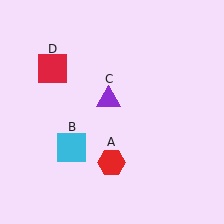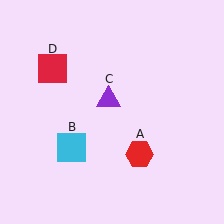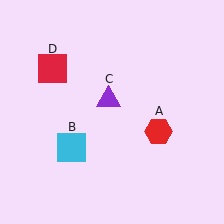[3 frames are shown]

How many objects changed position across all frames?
1 object changed position: red hexagon (object A).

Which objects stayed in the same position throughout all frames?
Cyan square (object B) and purple triangle (object C) and red square (object D) remained stationary.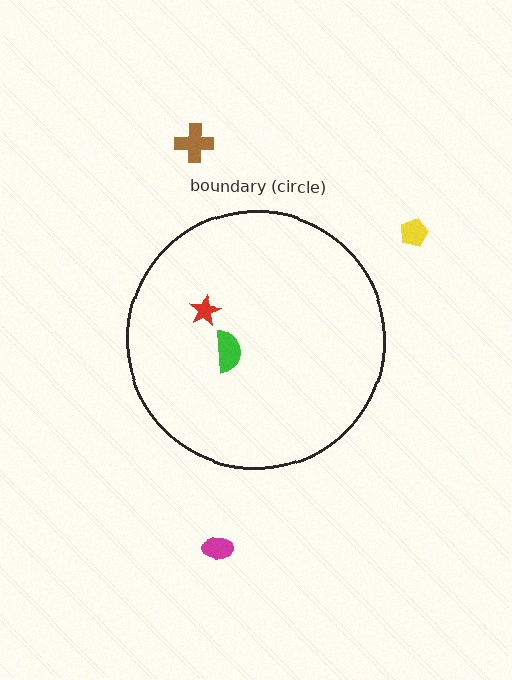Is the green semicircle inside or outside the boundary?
Inside.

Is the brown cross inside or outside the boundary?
Outside.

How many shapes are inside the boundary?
2 inside, 3 outside.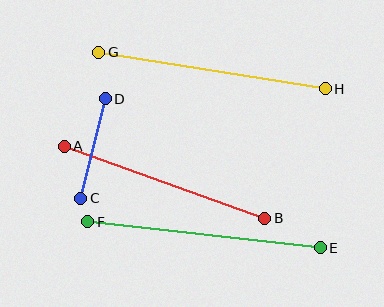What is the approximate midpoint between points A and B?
The midpoint is at approximately (165, 182) pixels.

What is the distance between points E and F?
The distance is approximately 234 pixels.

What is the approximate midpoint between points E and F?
The midpoint is at approximately (204, 235) pixels.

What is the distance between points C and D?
The distance is approximately 103 pixels.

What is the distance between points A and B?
The distance is approximately 213 pixels.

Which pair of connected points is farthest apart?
Points E and F are farthest apart.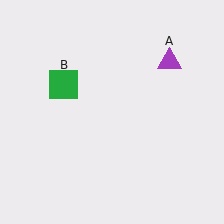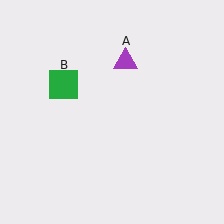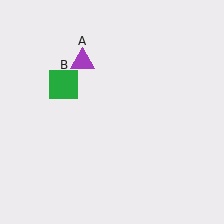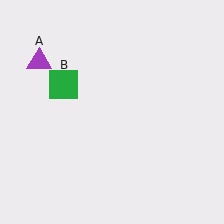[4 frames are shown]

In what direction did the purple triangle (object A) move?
The purple triangle (object A) moved left.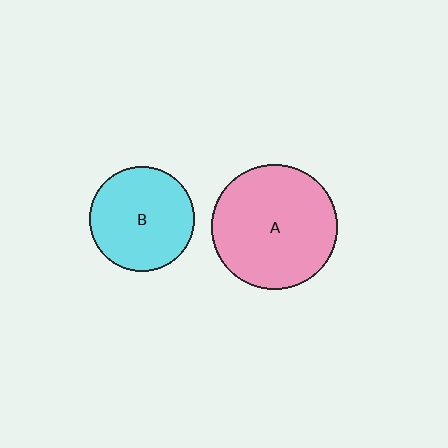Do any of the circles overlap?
No, none of the circles overlap.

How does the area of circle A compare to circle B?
Approximately 1.4 times.